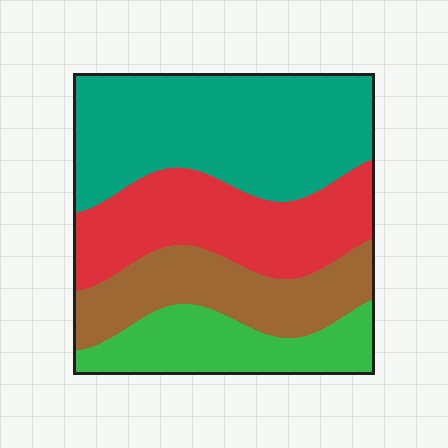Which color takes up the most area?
Teal, at roughly 35%.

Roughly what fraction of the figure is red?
Red takes up about one quarter (1/4) of the figure.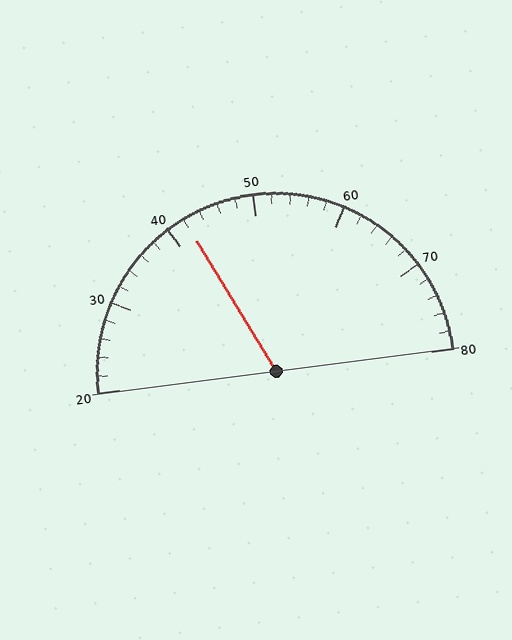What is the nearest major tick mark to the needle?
The nearest major tick mark is 40.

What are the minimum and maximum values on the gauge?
The gauge ranges from 20 to 80.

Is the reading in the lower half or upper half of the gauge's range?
The reading is in the lower half of the range (20 to 80).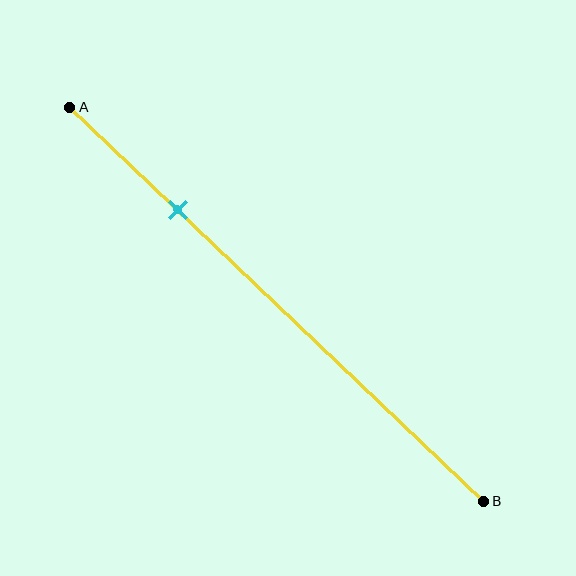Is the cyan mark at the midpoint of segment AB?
No, the mark is at about 25% from A, not at the 50% midpoint.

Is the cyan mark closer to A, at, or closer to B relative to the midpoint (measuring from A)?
The cyan mark is closer to point A than the midpoint of segment AB.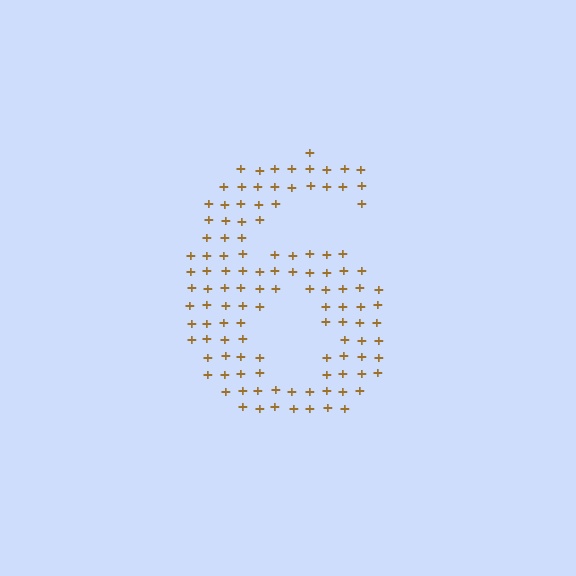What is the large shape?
The large shape is the digit 6.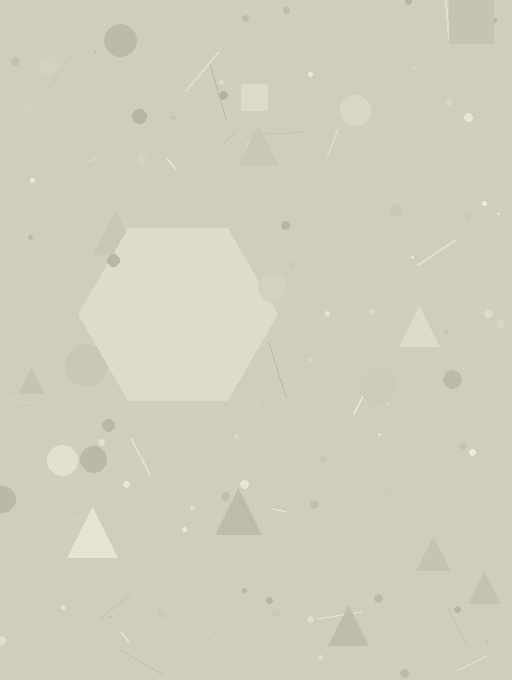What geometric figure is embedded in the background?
A hexagon is embedded in the background.